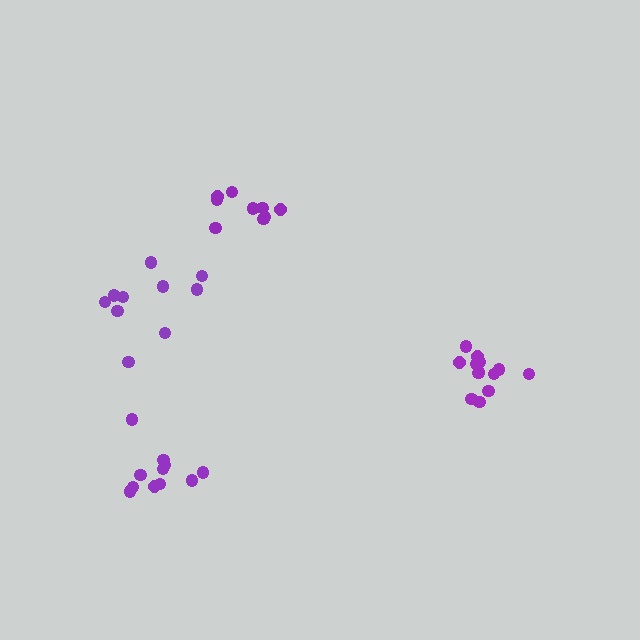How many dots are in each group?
Group 1: 13 dots, Group 2: 9 dots, Group 3: 10 dots, Group 4: 11 dots (43 total).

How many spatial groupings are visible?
There are 4 spatial groupings.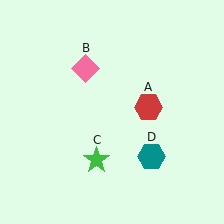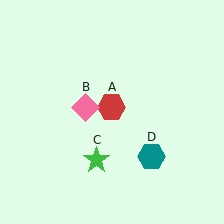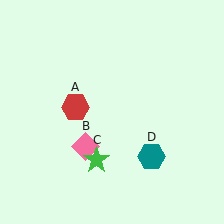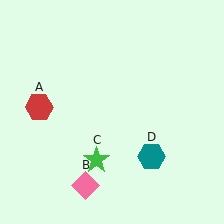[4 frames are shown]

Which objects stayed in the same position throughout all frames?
Green star (object C) and teal hexagon (object D) remained stationary.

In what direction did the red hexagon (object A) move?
The red hexagon (object A) moved left.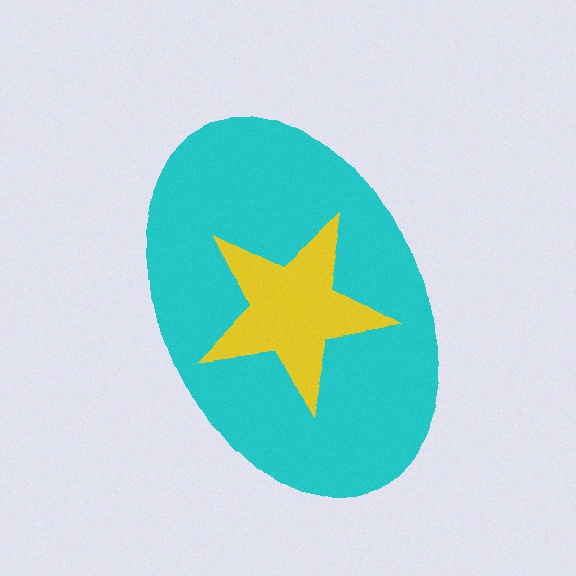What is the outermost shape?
The cyan ellipse.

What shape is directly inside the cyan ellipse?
The yellow star.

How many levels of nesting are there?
2.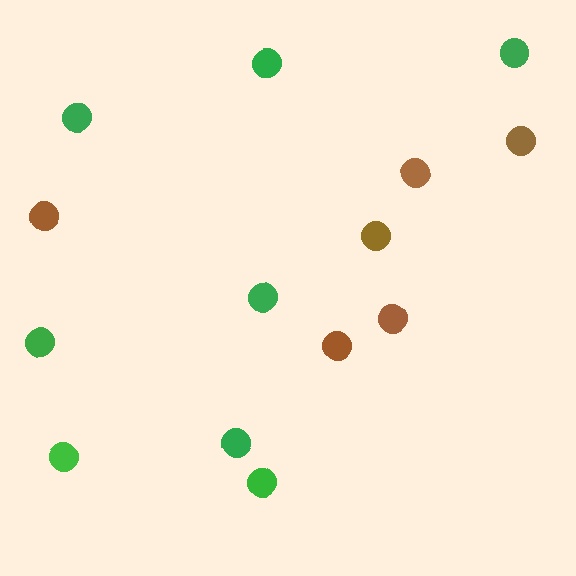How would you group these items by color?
There are 2 groups: one group of green circles (8) and one group of brown circles (6).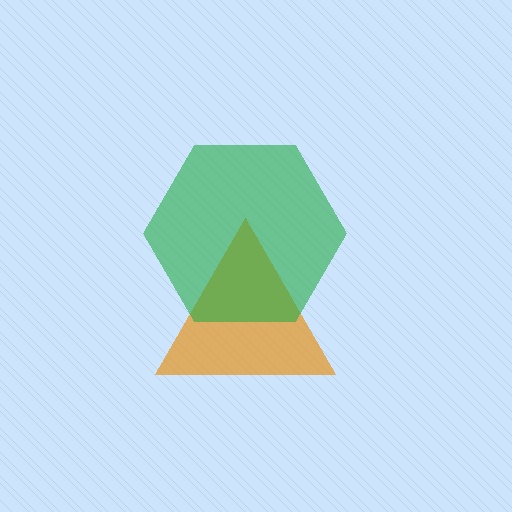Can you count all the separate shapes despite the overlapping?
Yes, there are 2 separate shapes.